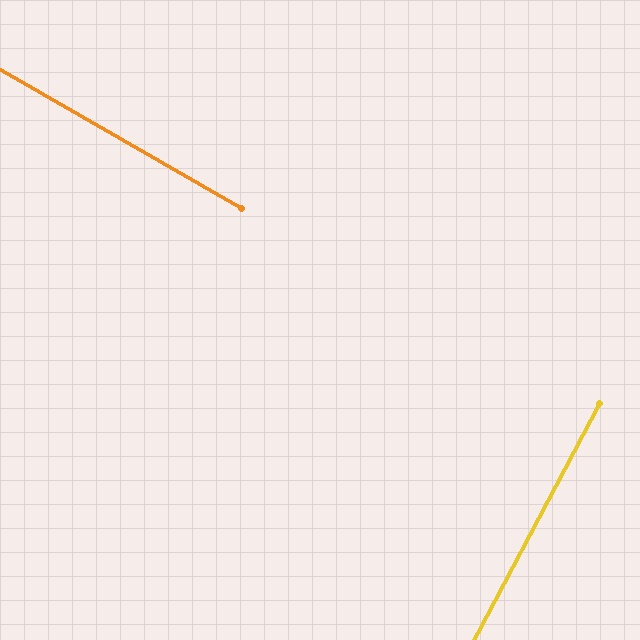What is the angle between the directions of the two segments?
Approximately 88 degrees.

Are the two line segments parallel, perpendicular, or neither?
Perpendicular — they meet at approximately 88°.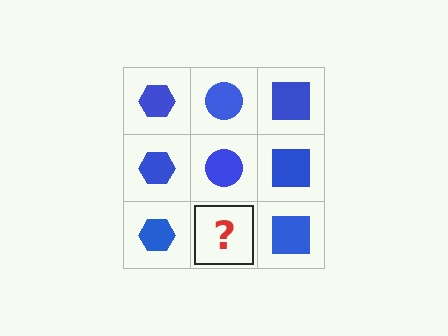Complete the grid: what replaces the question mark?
The question mark should be replaced with a blue circle.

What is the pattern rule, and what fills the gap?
The rule is that each column has a consistent shape. The gap should be filled with a blue circle.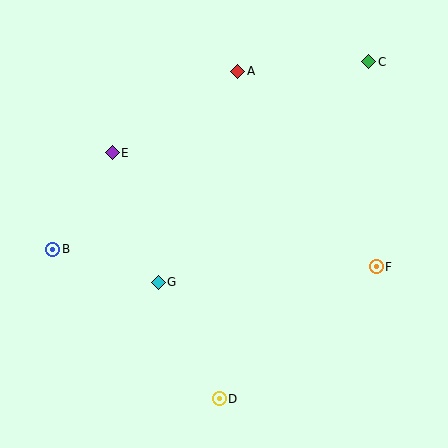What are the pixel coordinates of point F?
Point F is at (376, 267).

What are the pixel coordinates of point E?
Point E is at (112, 153).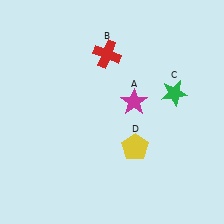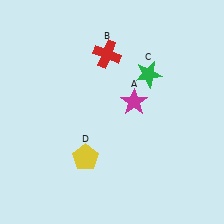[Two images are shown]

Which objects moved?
The objects that moved are: the green star (C), the yellow pentagon (D).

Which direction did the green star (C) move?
The green star (C) moved left.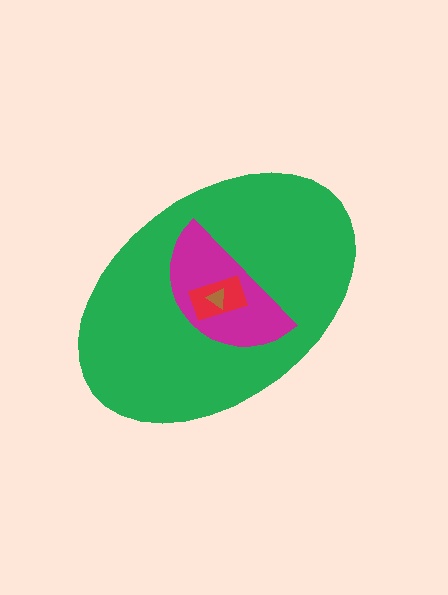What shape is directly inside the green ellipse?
The magenta semicircle.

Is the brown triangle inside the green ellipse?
Yes.